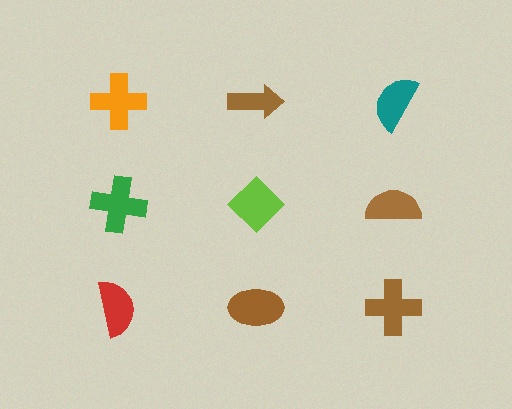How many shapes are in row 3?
3 shapes.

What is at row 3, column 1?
A red semicircle.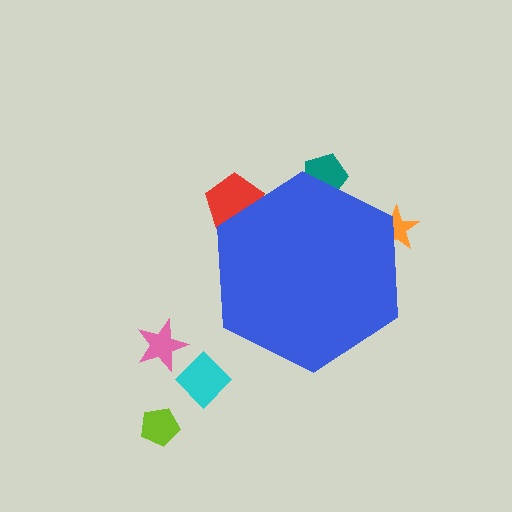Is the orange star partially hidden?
Yes, the orange star is partially hidden behind the blue hexagon.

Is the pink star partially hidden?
No, the pink star is fully visible.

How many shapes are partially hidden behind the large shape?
3 shapes are partially hidden.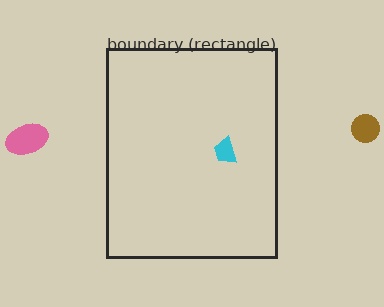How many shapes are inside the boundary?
1 inside, 2 outside.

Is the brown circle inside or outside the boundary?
Outside.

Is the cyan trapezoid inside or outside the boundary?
Inside.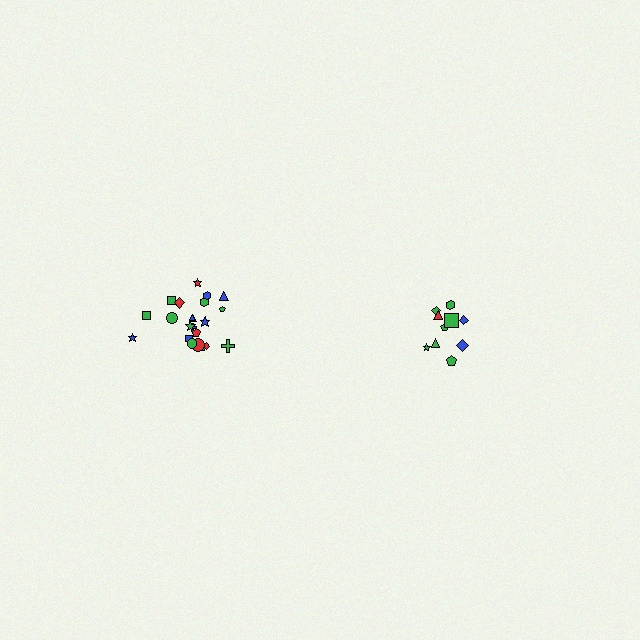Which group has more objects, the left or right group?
The left group.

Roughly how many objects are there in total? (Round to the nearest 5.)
Roughly 30 objects in total.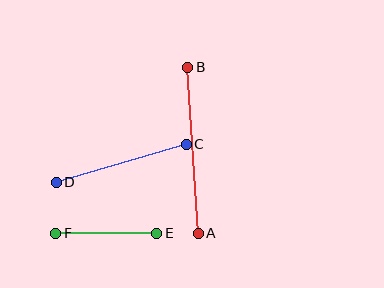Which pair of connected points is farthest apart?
Points A and B are farthest apart.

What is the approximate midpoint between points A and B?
The midpoint is at approximately (193, 150) pixels.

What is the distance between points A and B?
The distance is approximately 166 pixels.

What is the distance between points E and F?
The distance is approximately 101 pixels.